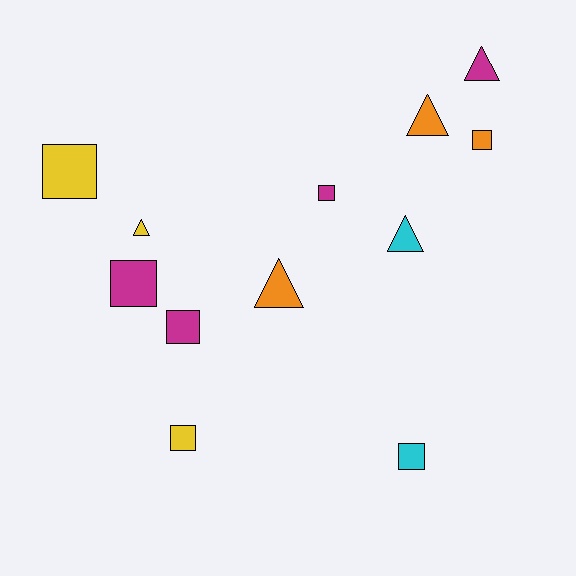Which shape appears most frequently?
Square, with 7 objects.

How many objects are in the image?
There are 12 objects.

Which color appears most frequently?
Magenta, with 4 objects.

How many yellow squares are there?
There are 2 yellow squares.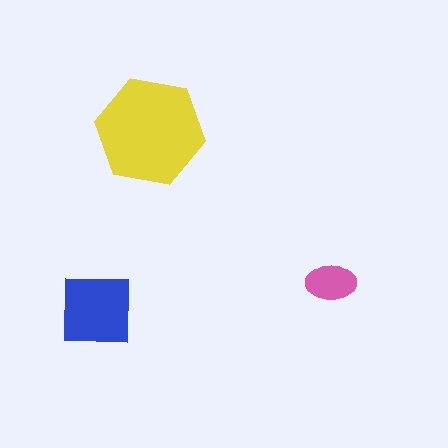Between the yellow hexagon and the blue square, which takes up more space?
The yellow hexagon.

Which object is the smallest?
The pink ellipse.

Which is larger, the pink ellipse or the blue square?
The blue square.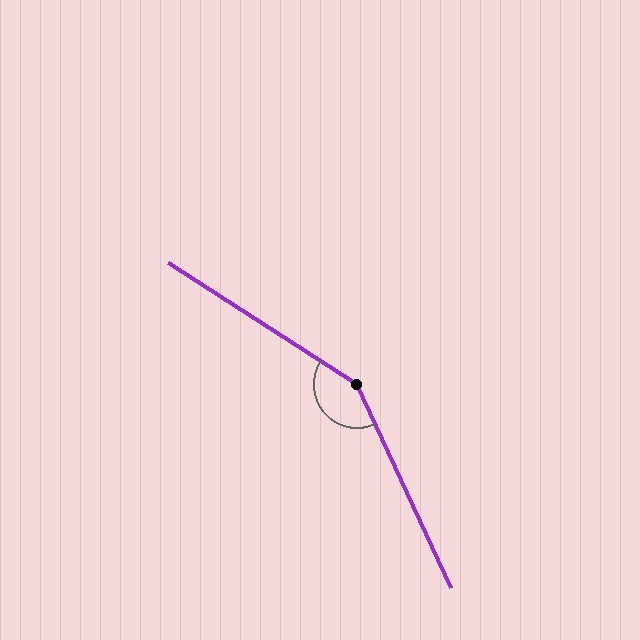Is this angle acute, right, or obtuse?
It is obtuse.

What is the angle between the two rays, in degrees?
Approximately 148 degrees.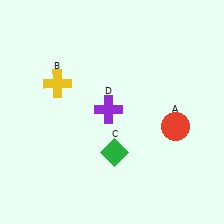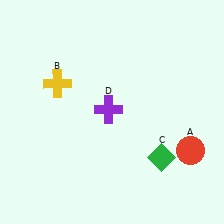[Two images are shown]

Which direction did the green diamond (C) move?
The green diamond (C) moved right.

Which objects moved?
The objects that moved are: the red circle (A), the green diamond (C).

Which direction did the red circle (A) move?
The red circle (A) moved down.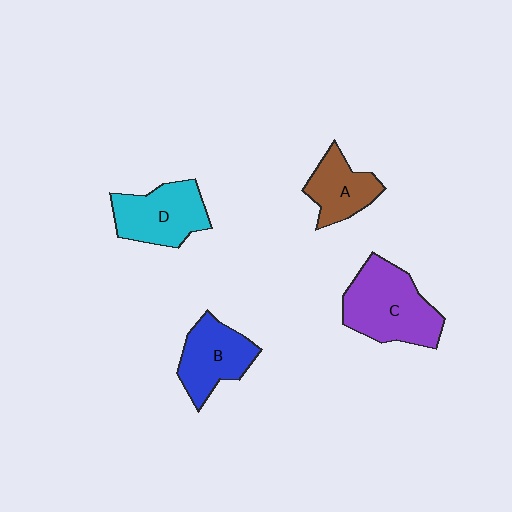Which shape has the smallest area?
Shape A (brown).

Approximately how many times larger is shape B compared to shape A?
Approximately 1.2 times.